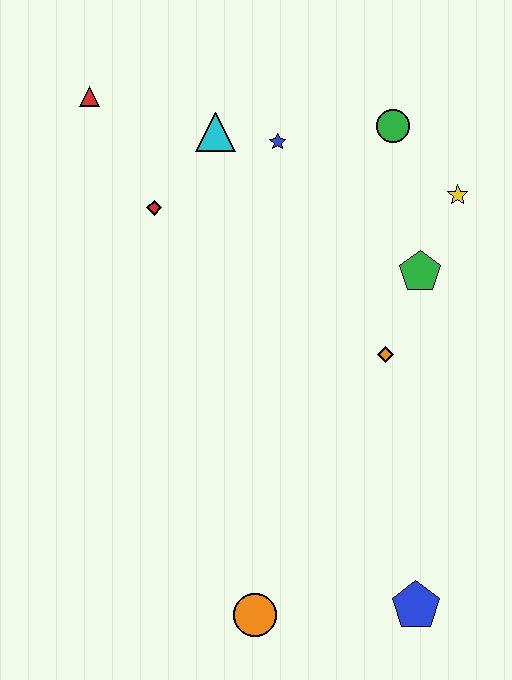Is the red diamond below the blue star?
Yes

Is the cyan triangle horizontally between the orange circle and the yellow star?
No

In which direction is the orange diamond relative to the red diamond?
The orange diamond is to the right of the red diamond.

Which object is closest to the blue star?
The cyan triangle is closest to the blue star.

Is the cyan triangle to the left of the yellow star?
Yes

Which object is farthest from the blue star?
The blue pentagon is farthest from the blue star.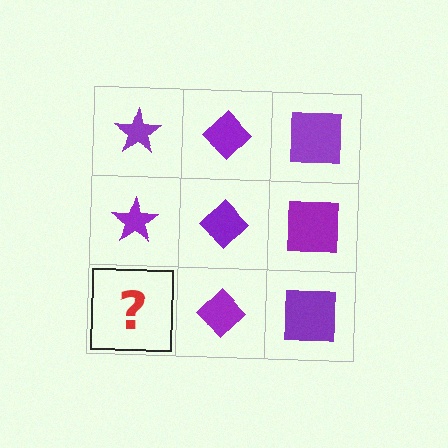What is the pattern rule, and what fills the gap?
The rule is that each column has a consistent shape. The gap should be filled with a purple star.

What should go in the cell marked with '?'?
The missing cell should contain a purple star.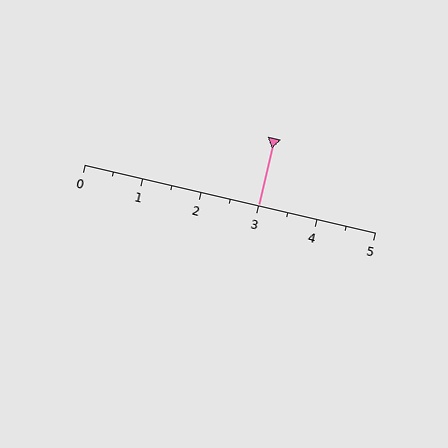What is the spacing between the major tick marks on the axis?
The major ticks are spaced 1 apart.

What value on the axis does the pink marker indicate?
The marker indicates approximately 3.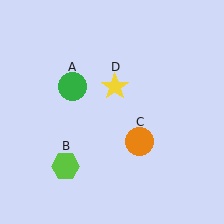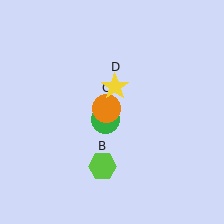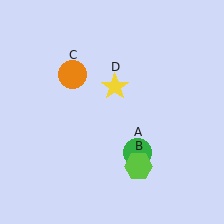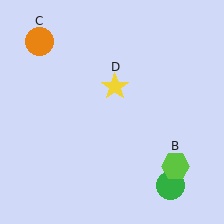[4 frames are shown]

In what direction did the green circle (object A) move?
The green circle (object A) moved down and to the right.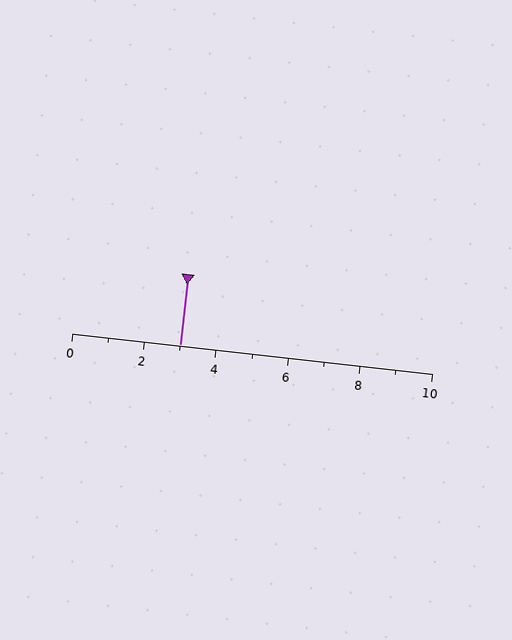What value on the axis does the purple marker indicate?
The marker indicates approximately 3.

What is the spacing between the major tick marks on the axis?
The major ticks are spaced 2 apart.